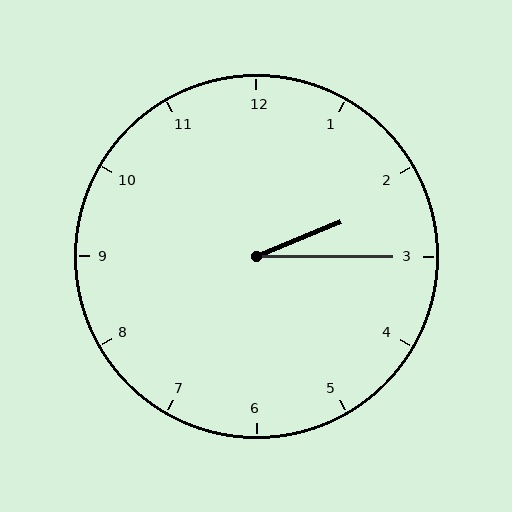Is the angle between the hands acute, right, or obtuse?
It is acute.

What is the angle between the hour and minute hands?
Approximately 22 degrees.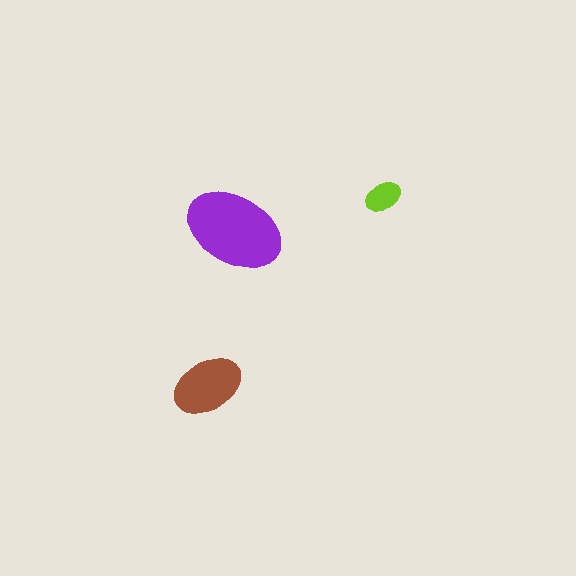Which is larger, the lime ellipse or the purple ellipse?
The purple one.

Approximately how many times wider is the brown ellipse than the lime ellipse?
About 2 times wider.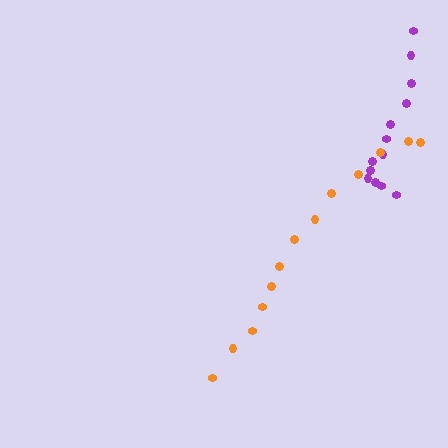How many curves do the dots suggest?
There are 2 distinct paths.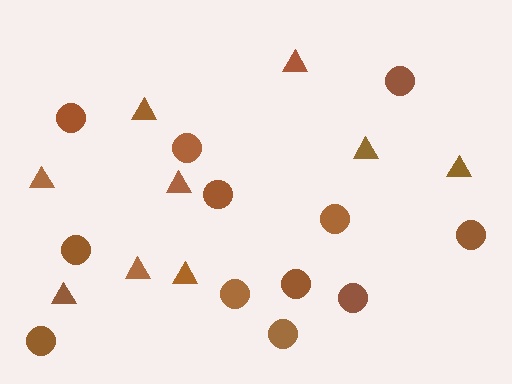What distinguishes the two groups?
There are 2 groups: one group of circles (12) and one group of triangles (9).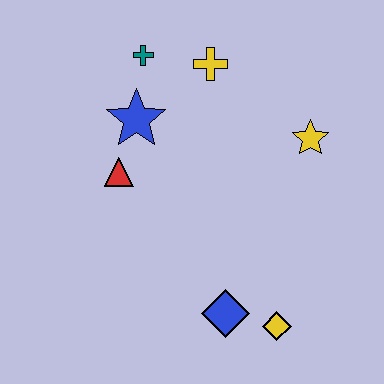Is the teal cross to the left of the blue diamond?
Yes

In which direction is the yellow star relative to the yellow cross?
The yellow star is to the right of the yellow cross.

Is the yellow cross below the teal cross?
Yes